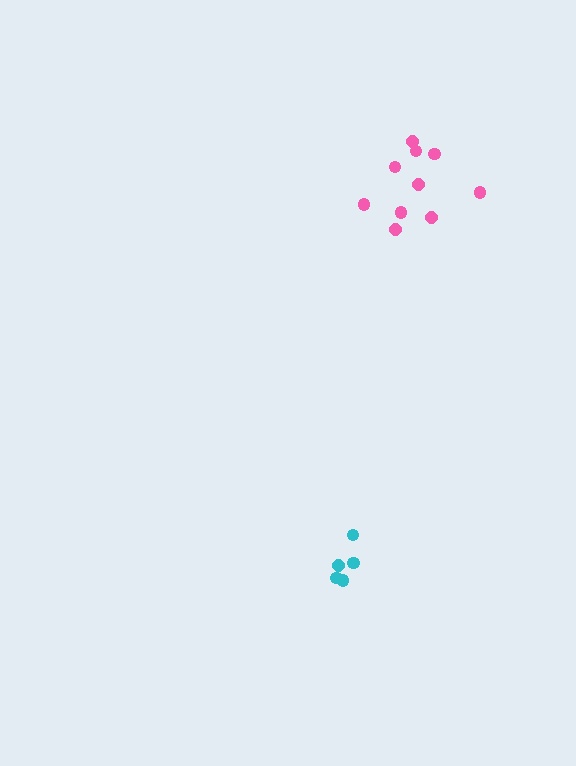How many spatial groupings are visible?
There are 2 spatial groupings.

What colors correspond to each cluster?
The clusters are colored: pink, cyan.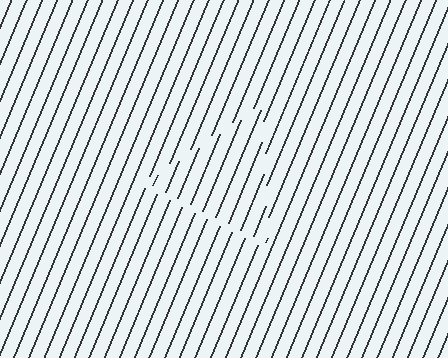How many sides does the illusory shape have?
3 sides — the line-ends trace a triangle.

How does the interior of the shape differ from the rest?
The interior of the shape contains the same grating, shifted by half a period — the contour is defined by the phase discontinuity where line-ends from the inner and outer gratings abut.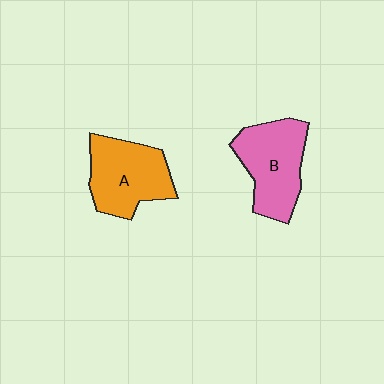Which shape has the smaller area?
Shape A (orange).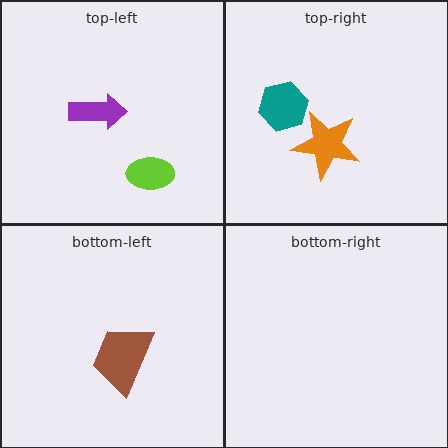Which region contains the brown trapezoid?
The bottom-left region.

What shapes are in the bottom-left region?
The brown trapezoid.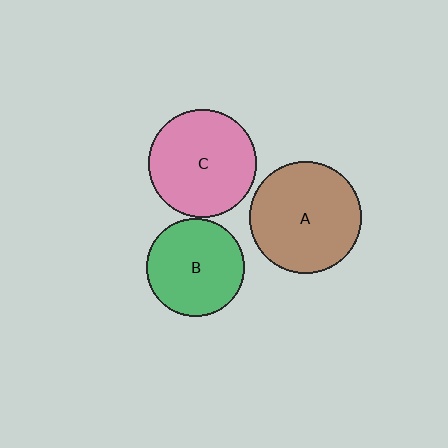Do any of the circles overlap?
No, none of the circles overlap.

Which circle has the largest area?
Circle A (brown).